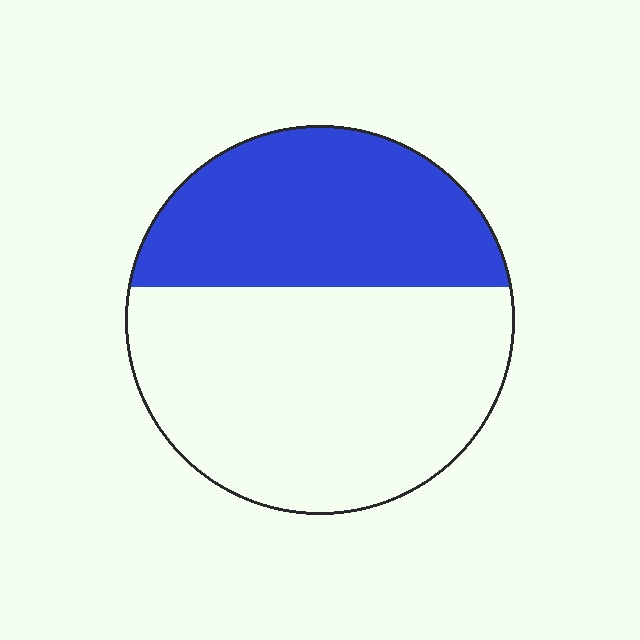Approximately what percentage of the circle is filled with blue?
Approximately 40%.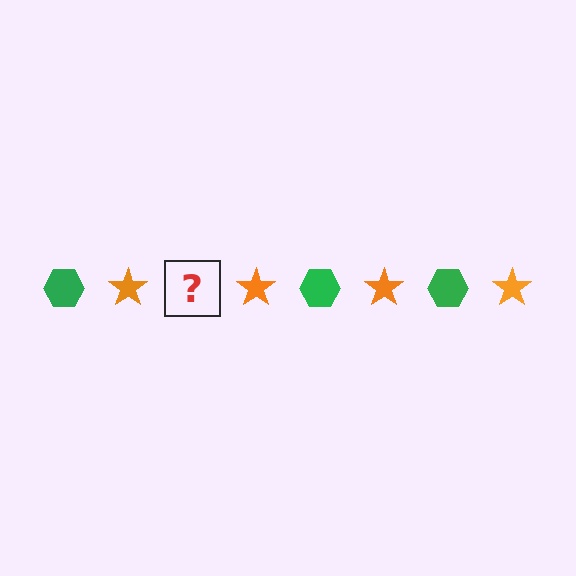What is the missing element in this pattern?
The missing element is a green hexagon.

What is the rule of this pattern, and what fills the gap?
The rule is that the pattern alternates between green hexagon and orange star. The gap should be filled with a green hexagon.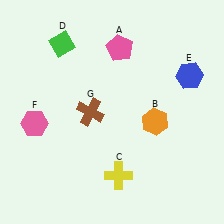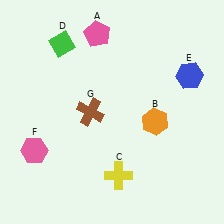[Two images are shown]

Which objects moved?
The objects that moved are: the pink pentagon (A), the pink hexagon (F).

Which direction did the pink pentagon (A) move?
The pink pentagon (A) moved left.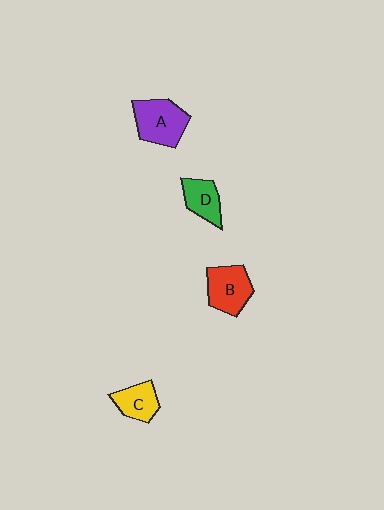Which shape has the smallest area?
Shape D (green).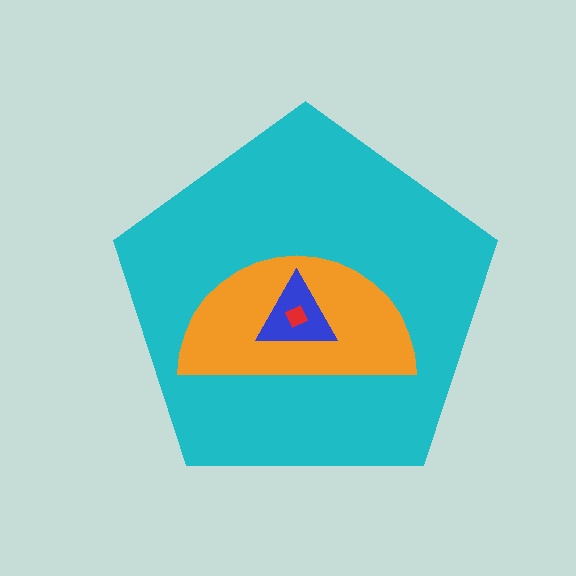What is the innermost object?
The red diamond.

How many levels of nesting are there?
4.